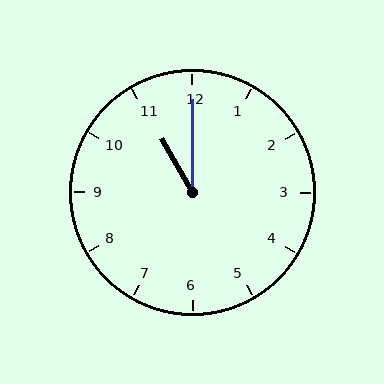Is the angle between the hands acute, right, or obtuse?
It is acute.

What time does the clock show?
11:00.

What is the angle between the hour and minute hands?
Approximately 30 degrees.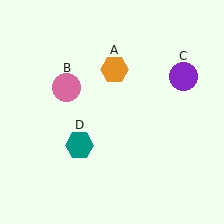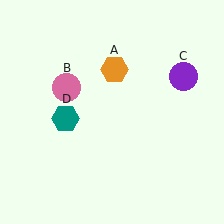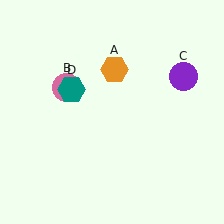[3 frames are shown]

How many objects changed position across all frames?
1 object changed position: teal hexagon (object D).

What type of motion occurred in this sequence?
The teal hexagon (object D) rotated clockwise around the center of the scene.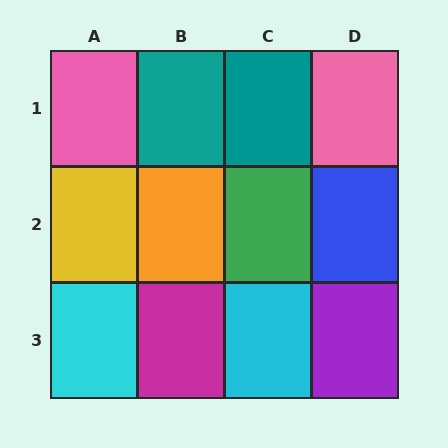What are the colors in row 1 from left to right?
Pink, teal, teal, pink.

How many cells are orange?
1 cell is orange.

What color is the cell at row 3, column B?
Magenta.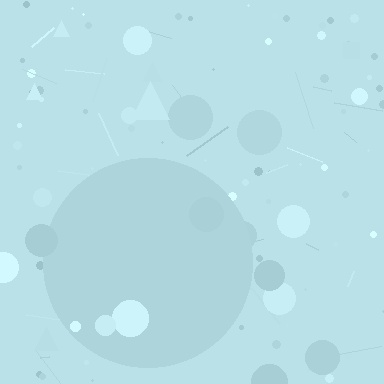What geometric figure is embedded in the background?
A circle is embedded in the background.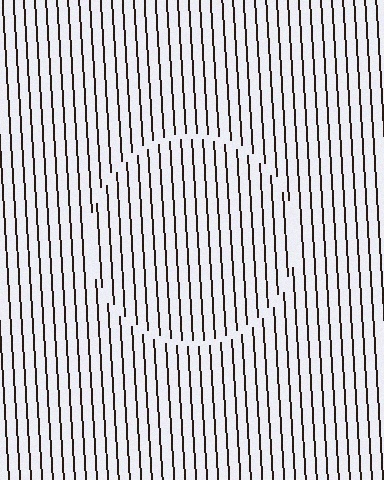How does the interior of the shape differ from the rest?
The interior of the shape contains the same grating, shifted by half a period — the contour is defined by the phase discontinuity where line-ends from the inner and outer gratings abut.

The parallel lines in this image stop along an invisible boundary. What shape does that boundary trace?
An illusory circle. The interior of the shape contains the same grating, shifted by half a period — the contour is defined by the phase discontinuity where line-ends from the inner and outer gratings abut.